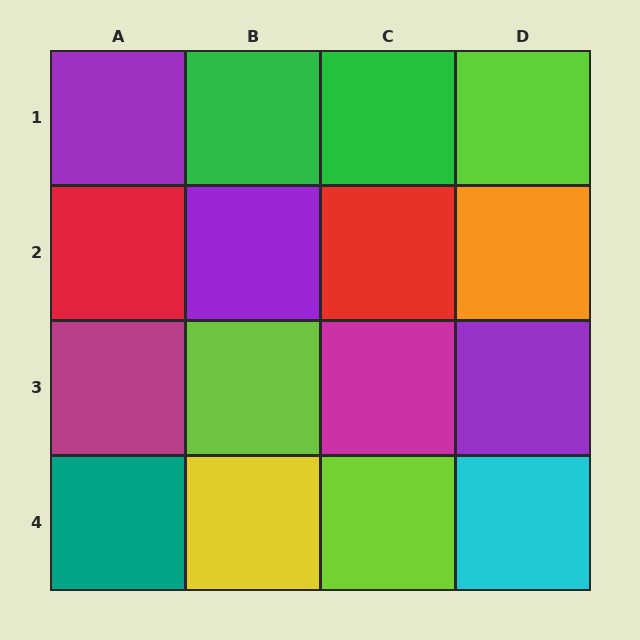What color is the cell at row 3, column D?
Purple.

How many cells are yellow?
1 cell is yellow.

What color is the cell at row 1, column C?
Green.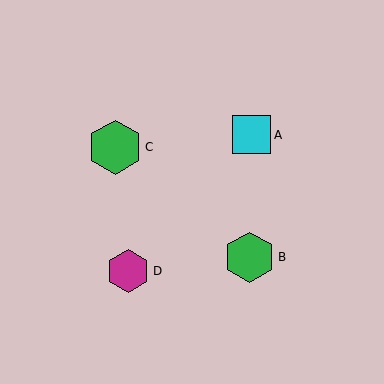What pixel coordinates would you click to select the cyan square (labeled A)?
Click at (252, 135) to select the cyan square A.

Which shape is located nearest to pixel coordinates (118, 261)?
The magenta hexagon (labeled D) at (128, 271) is nearest to that location.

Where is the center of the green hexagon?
The center of the green hexagon is at (249, 257).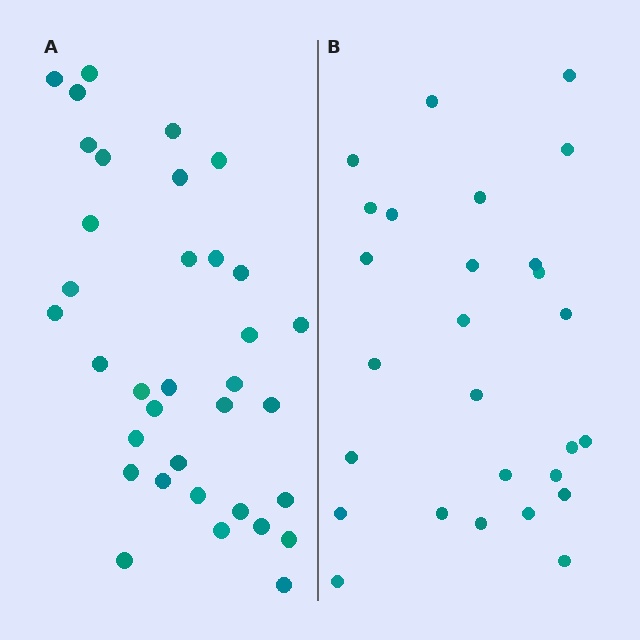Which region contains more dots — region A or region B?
Region A (the left region) has more dots.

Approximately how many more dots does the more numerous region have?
Region A has roughly 8 or so more dots than region B.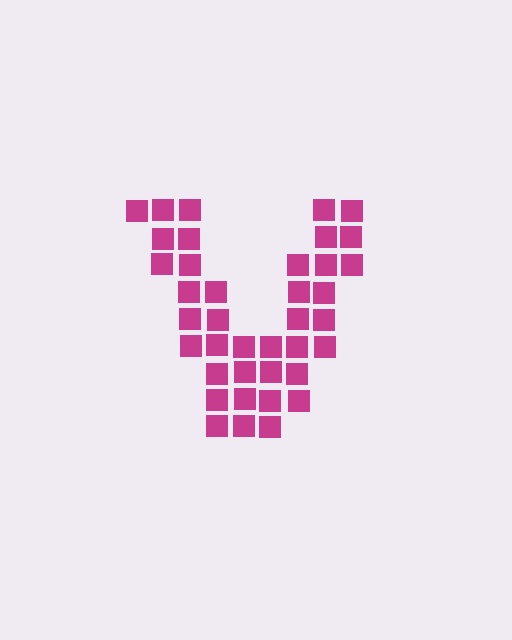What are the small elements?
The small elements are squares.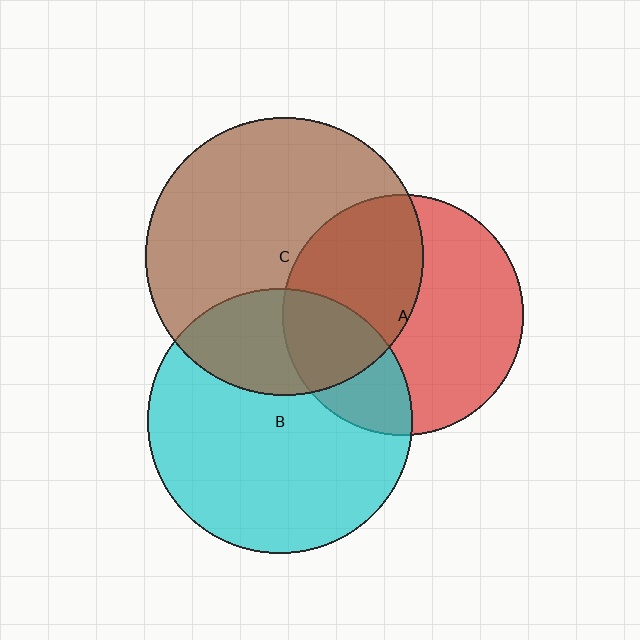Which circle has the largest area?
Circle C (brown).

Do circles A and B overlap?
Yes.